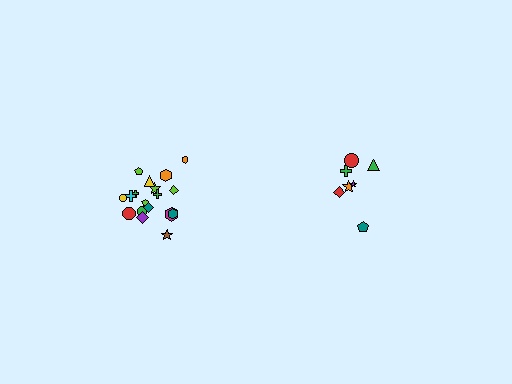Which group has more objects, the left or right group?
The left group.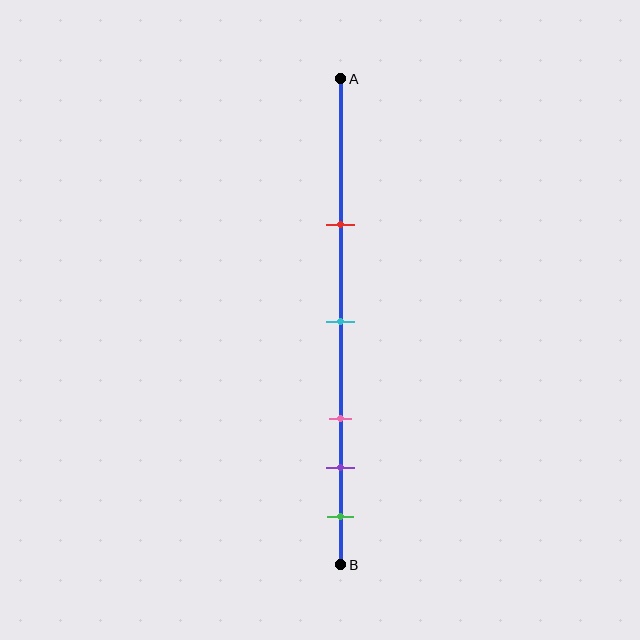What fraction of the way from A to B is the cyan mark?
The cyan mark is approximately 50% (0.5) of the way from A to B.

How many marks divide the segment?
There are 5 marks dividing the segment.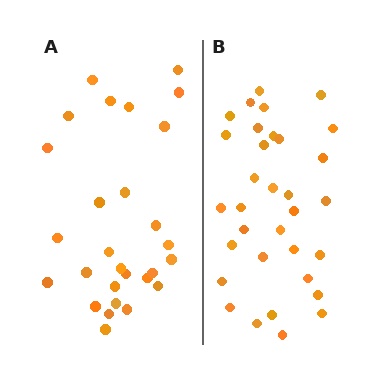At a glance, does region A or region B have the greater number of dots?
Region B (the right region) has more dots.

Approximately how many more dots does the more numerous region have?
Region B has about 5 more dots than region A.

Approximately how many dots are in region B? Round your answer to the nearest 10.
About 30 dots. (The exact count is 33, which rounds to 30.)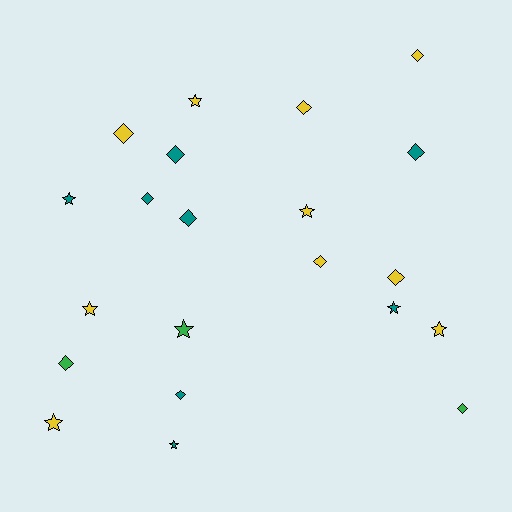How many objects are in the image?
There are 21 objects.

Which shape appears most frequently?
Diamond, with 12 objects.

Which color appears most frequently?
Yellow, with 10 objects.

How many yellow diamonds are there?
There are 5 yellow diamonds.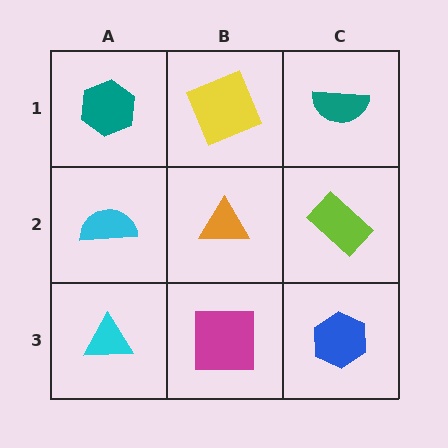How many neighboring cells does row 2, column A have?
3.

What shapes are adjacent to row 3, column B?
An orange triangle (row 2, column B), a cyan triangle (row 3, column A), a blue hexagon (row 3, column C).